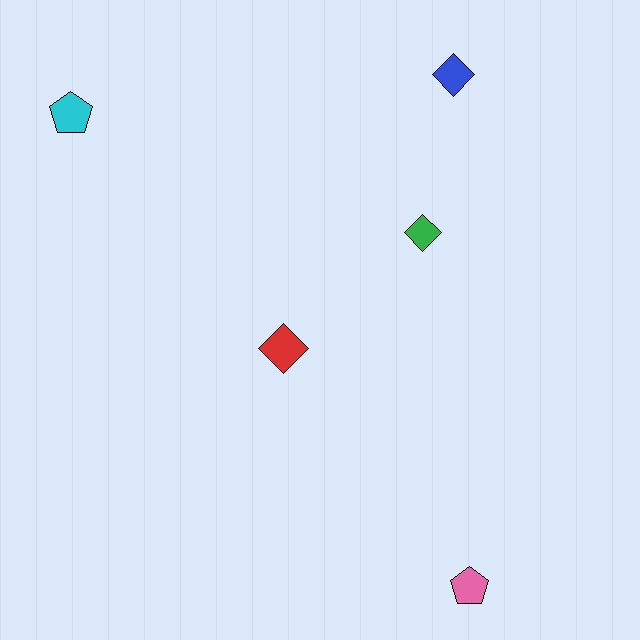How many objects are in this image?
There are 5 objects.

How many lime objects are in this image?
There are no lime objects.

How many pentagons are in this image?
There are 2 pentagons.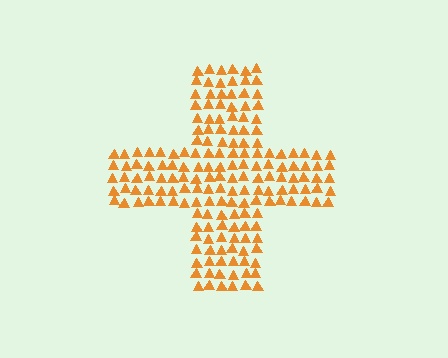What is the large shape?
The large shape is a cross.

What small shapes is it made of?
It is made of small triangles.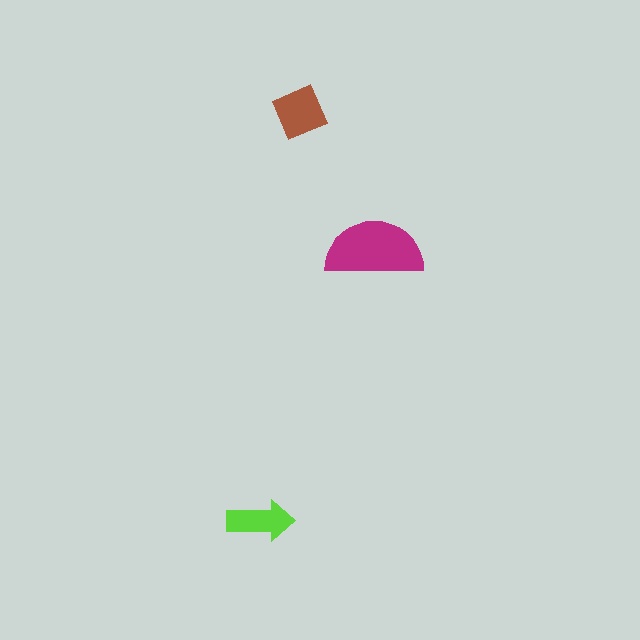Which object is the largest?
The magenta semicircle.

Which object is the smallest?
The lime arrow.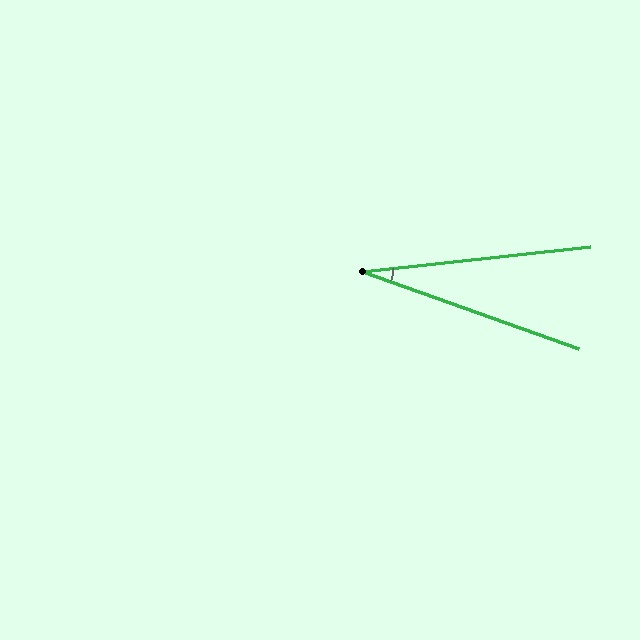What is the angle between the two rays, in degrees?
Approximately 26 degrees.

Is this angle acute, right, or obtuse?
It is acute.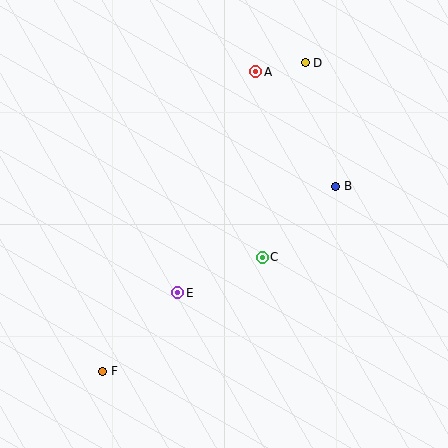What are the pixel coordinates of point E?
Point E is at (178, 293).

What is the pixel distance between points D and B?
The distance between D and B is 127 pixels.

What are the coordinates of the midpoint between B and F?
The midpoint between B and F is at (219, 279).